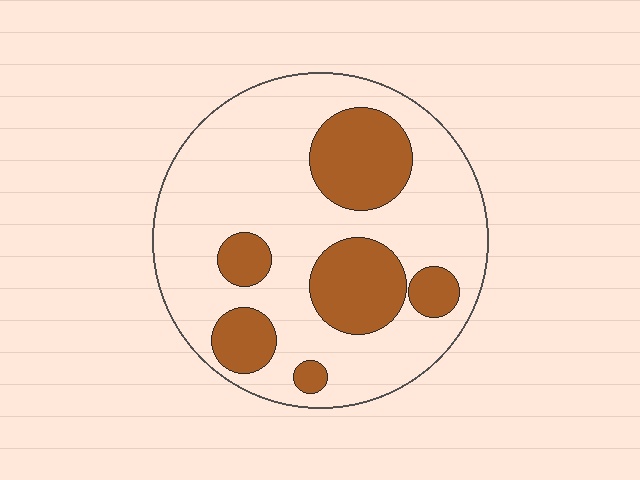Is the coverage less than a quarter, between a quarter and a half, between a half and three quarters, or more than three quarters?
Between a quarter and a half.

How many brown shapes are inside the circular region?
6.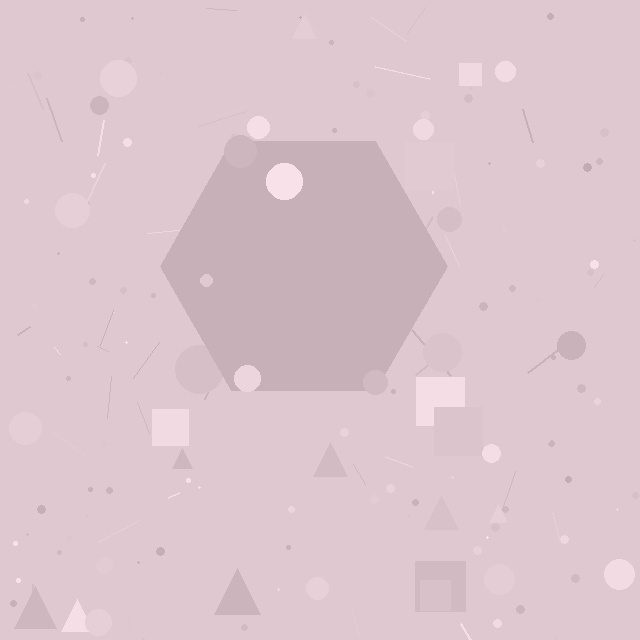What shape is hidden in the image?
A hexagon is hidden in the image.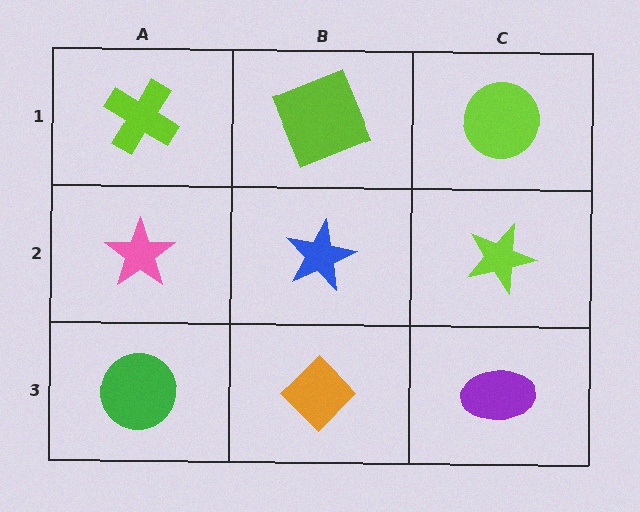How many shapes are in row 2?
3 shapes.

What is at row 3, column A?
A green circle.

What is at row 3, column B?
An orange diamond.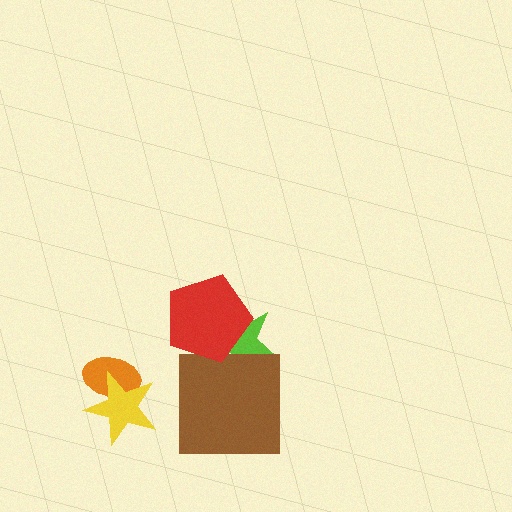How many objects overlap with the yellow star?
1 object overlaps with the yellow star.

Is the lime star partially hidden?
Yes, it is partially covered by another shape.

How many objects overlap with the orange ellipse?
1 object overlaps with the orange ellipse.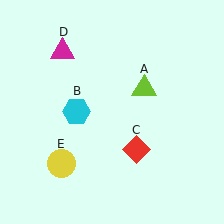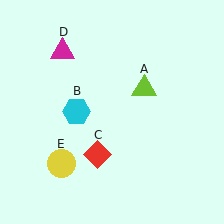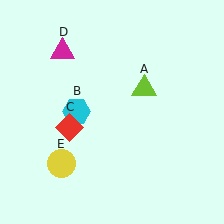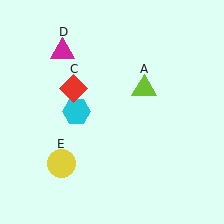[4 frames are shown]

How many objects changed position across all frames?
1 object changed position: red diamond (object C).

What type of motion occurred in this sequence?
The red diamond (object C) rotated clockwise around the center of the scene.